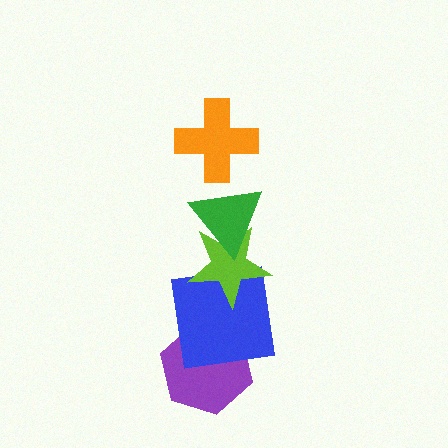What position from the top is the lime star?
The lime star is 3rd from the top.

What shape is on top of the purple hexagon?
The blue square is on top of the purple hexagon.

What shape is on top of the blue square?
The lime star is on top of the blue square.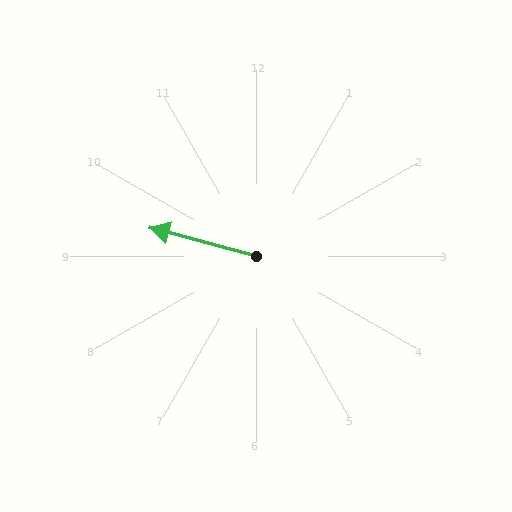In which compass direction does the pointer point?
West.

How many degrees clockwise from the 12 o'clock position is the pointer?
Approximately 285 degrees.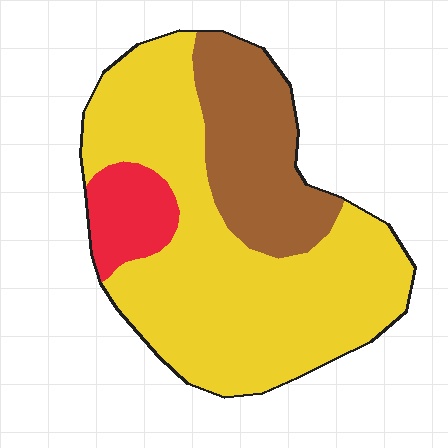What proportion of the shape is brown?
Brown covers 25% of the shape.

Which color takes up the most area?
Yellow, at roughly 65%.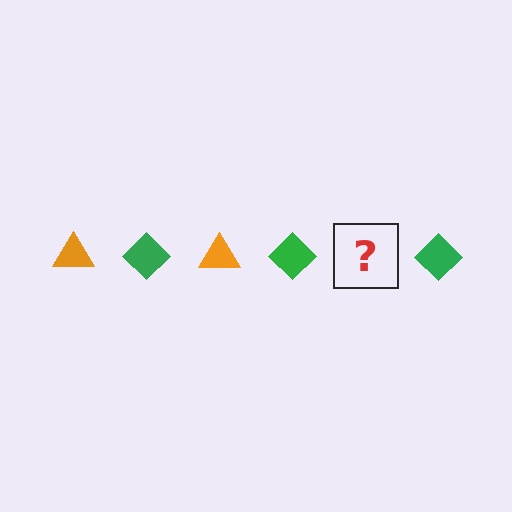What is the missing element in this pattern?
The missing element is an orange triangle.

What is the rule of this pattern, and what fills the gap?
The rule is that the pattern alternates between orange triangle and green diamond. The gap should be filled with an orange triangle.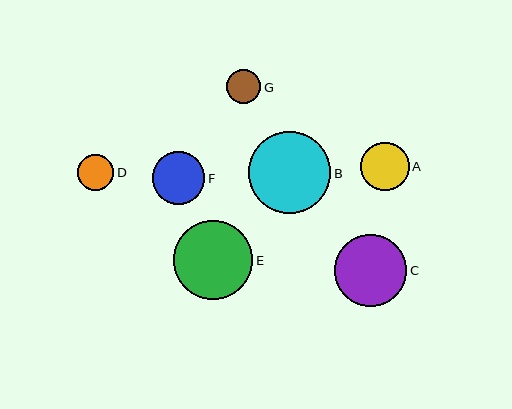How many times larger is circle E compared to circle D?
Circle E is approximately 2.2 times the size of circle D.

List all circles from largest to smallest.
From largest to smallest: B, E, C, F, A, D, G.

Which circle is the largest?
Circle B is the largest with a size of approximately 82 pixels.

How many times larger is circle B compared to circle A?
Circle B is approximately 1.7 times the size of circle A.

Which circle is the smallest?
Circle G is the smallest with a size of approximately 34 pixels.